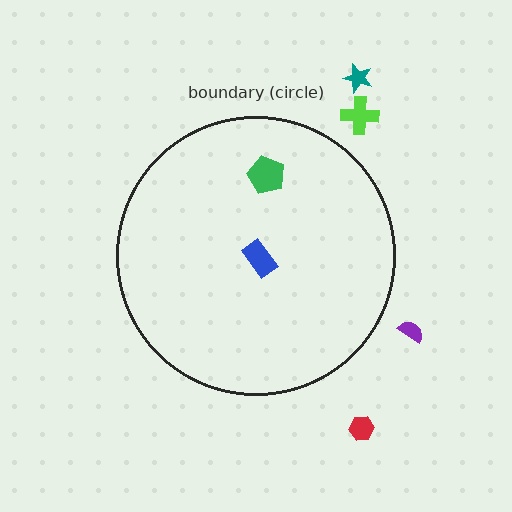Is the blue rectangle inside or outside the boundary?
Inside.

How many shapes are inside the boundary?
2 inside, 4 outside.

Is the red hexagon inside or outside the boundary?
Outside.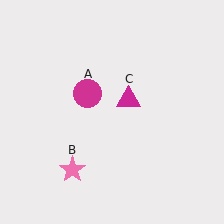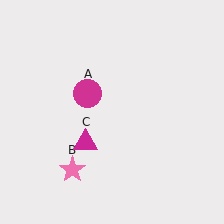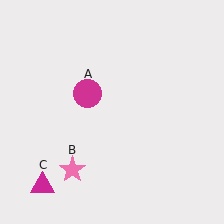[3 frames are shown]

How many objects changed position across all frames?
1 object changed position: magenta triangle (object C).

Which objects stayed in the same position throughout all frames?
Magenta circle (object A) and pink star (object B) remained stationary.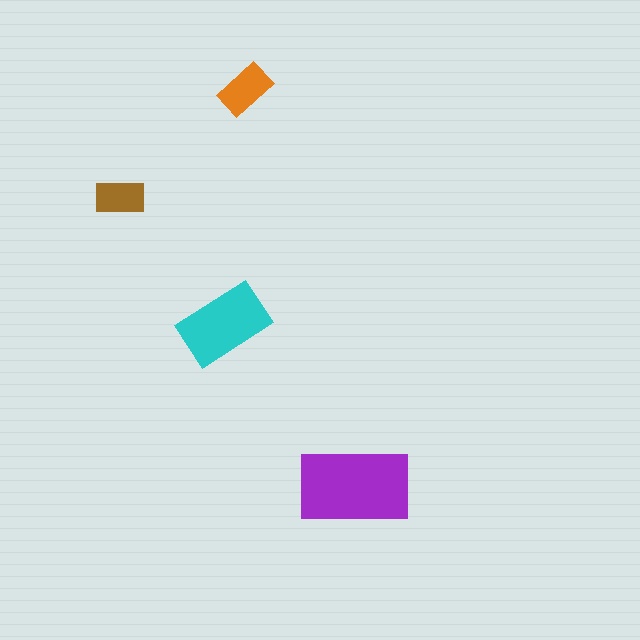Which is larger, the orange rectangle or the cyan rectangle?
The cyan one.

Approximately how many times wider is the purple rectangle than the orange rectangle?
About 2 times wider.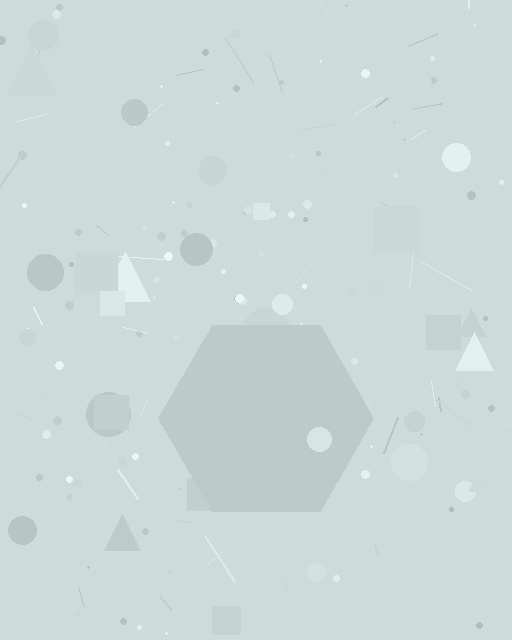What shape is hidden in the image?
A hexagon is hidden in the image.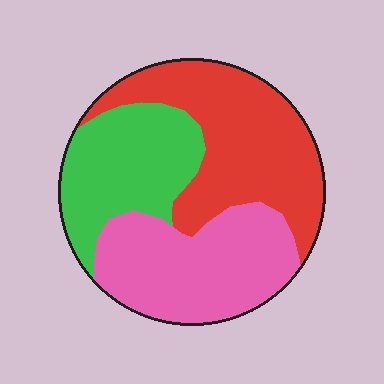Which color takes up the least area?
Green, at roughly 25%.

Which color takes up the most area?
Red, at roughly 40%.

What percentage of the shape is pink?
Pink covers about 35% of the shape.